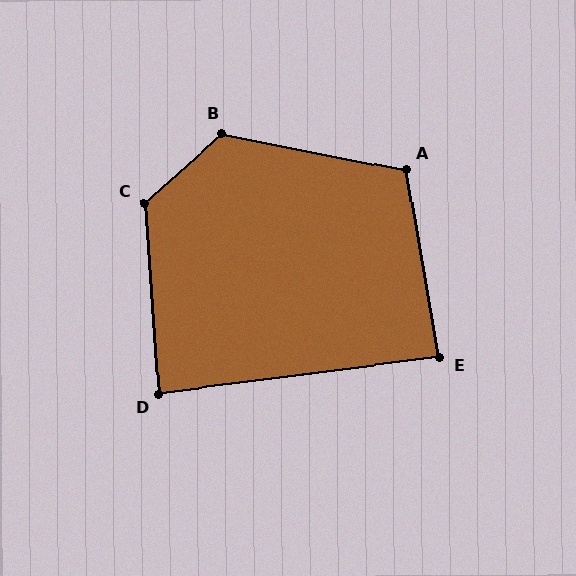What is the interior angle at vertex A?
Approximately 111 degrees (obtuse).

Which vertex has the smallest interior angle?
D, at approximately 87 degrees.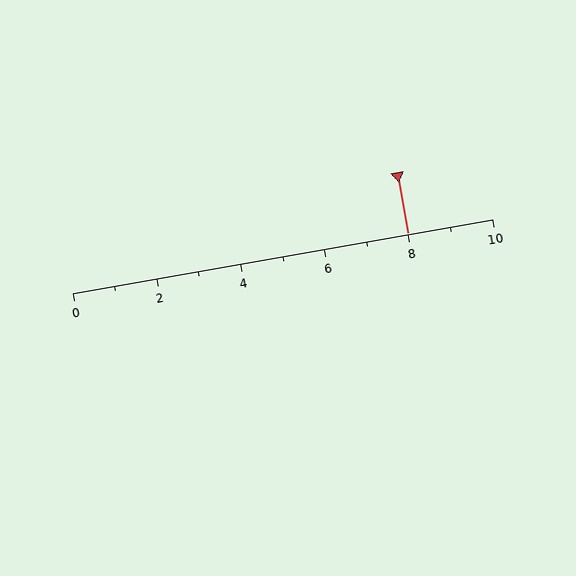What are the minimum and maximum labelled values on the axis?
The axis runs from 0 to 10.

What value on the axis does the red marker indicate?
The marker indicates approximately 8.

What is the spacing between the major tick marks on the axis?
The major ticks are spaced 2 apart.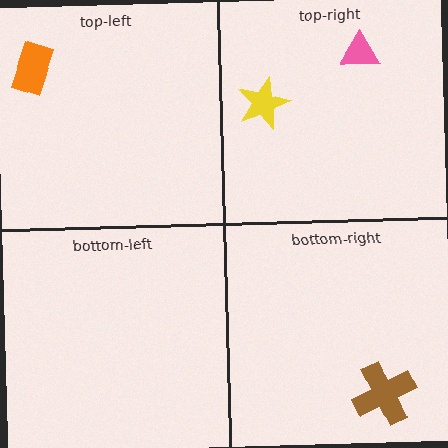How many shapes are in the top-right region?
2.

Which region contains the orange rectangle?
The top-left region.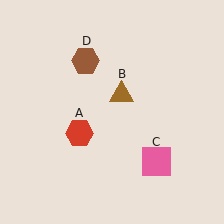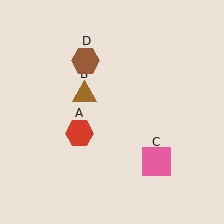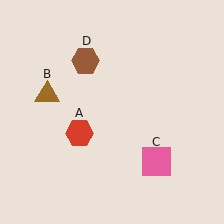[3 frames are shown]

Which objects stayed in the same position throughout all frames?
Red hexagon (object A) and pink square (object C) and brown hexagon (object D) remained stationary.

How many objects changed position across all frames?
1 object changed position: brown triangle (object B).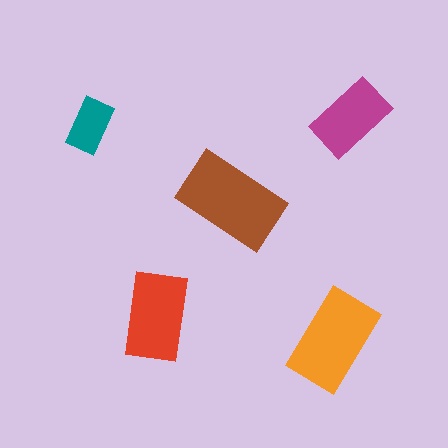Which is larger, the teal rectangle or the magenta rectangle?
The magenta one.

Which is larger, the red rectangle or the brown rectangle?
The brown one.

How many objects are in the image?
There are 5 objects in the image.